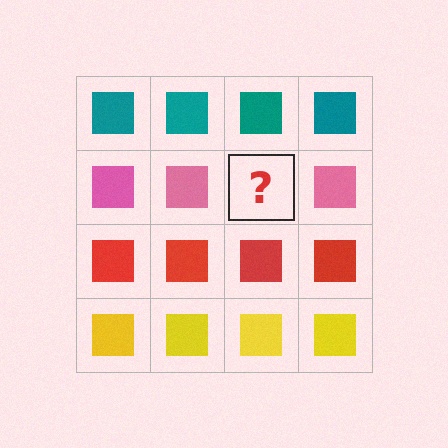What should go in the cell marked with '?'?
The missing cell should contain a pink square.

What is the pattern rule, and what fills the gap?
The rule is that each row has a consistent color. The gap should be filled with a pink square.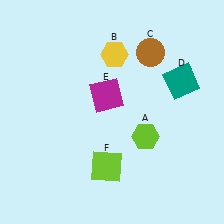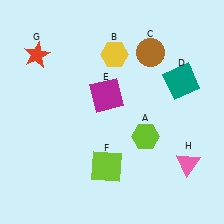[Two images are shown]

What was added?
A red star (G), a pink triangle (H) were added in Image 2.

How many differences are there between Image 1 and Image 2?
There are 2 differences between the two images.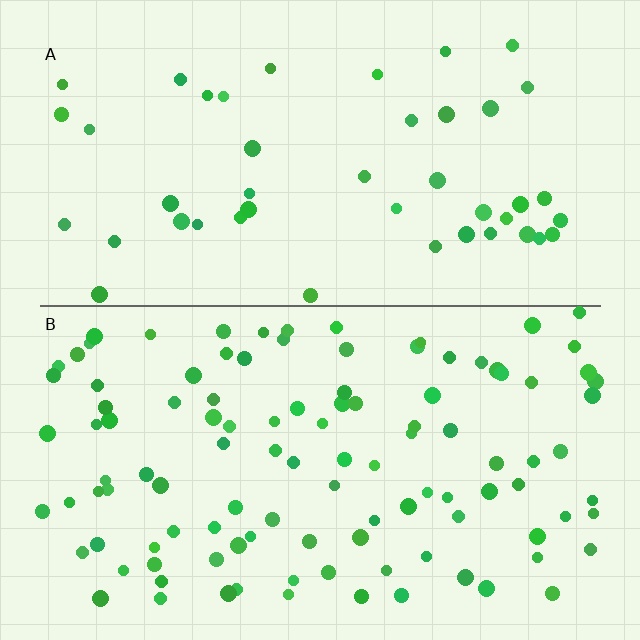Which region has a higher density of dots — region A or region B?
B (the bottom).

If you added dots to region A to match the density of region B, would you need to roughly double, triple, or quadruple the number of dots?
Approximately double.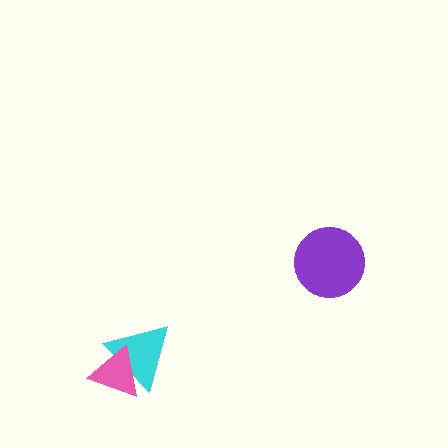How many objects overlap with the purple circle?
0 objects overlap with the purple circle.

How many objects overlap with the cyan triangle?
1 object overlaps with the cyan triangle.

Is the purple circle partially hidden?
No, no other shape covers it.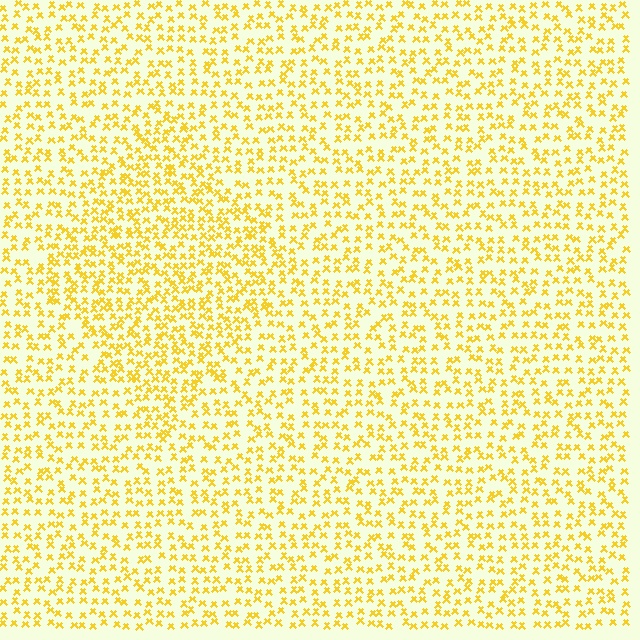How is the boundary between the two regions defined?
The boundary is defined by a change in element density (approximately 1.5x ratio). All elements are the same color, size, and shape.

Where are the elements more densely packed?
The elements are more densely packed inside the diamond boundary.